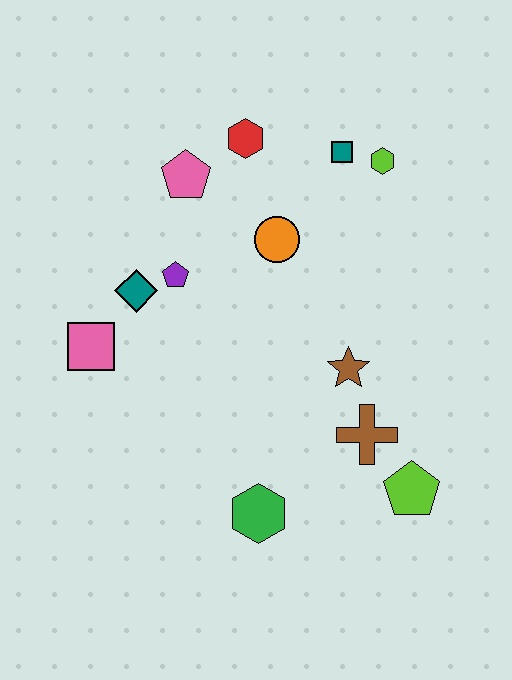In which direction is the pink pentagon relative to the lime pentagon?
The pink pentagon is above the lime pentagon.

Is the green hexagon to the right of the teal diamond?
Yes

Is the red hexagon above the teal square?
Yes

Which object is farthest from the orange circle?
The lime pentagon is farthest from the orange circle.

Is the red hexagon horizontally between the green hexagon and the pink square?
Yes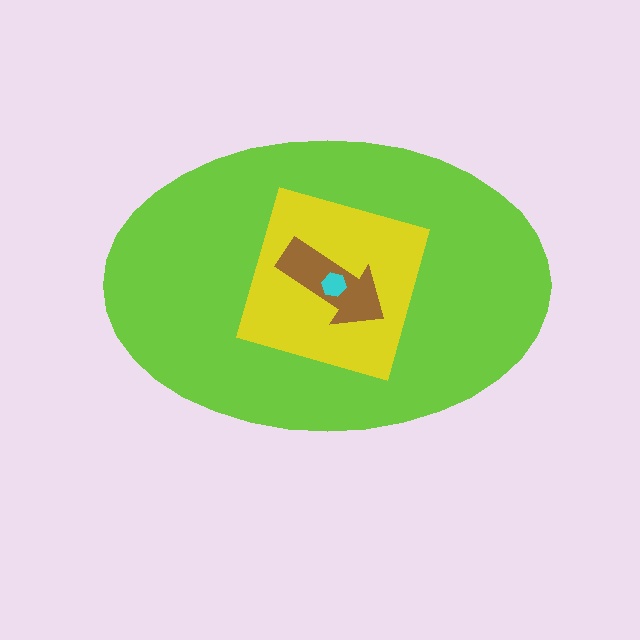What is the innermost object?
The cyan hexagon.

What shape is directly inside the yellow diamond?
The brown arrow.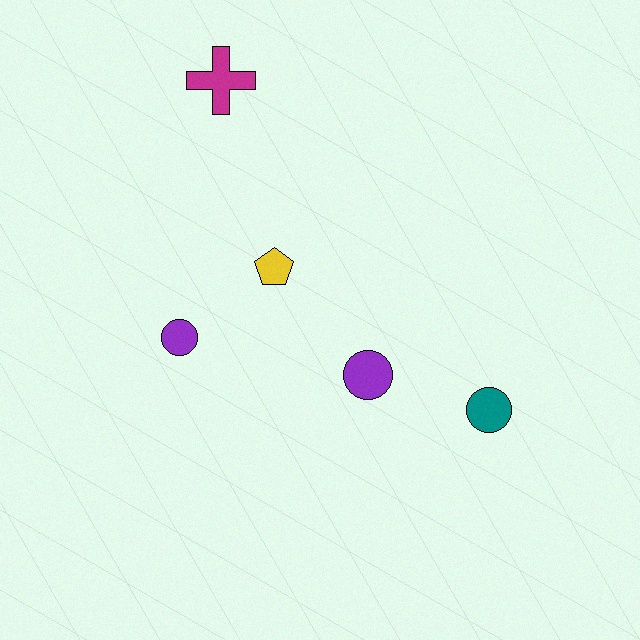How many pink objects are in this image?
There are no pink objects.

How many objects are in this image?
There are 5 objects.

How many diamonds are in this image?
There are no diamonds.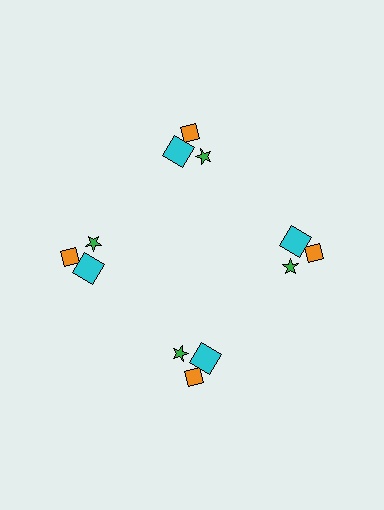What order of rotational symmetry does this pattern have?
This pattern has 4-fold rotational symmetry.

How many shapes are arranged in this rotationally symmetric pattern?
There are 12 shapes, arranged in 4 groups of 3.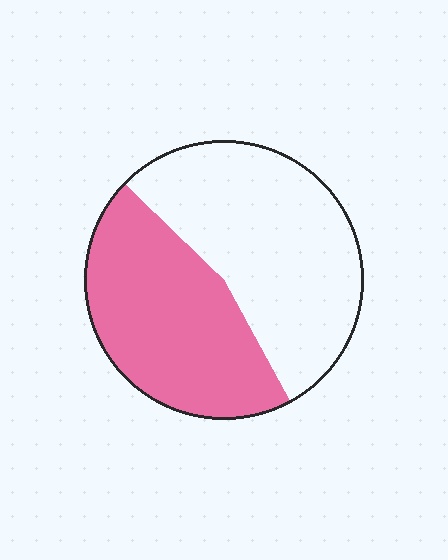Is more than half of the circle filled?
No.